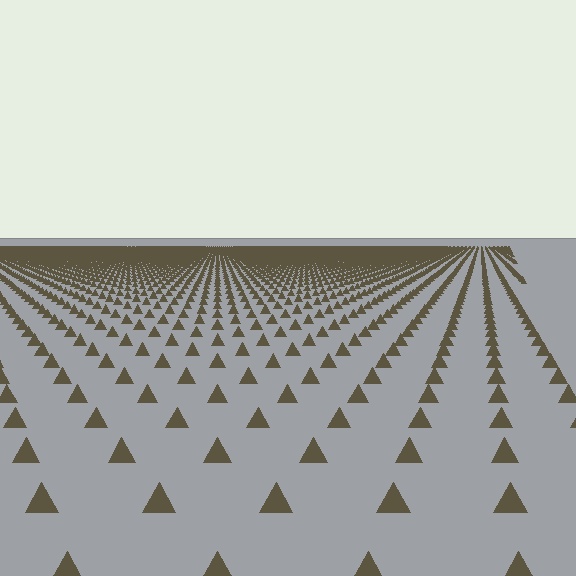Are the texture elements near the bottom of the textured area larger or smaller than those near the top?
Larger. Near the bottom, elements are closer to the viewer and appear at a bigger on-screen size.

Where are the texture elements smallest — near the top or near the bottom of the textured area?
Near the top.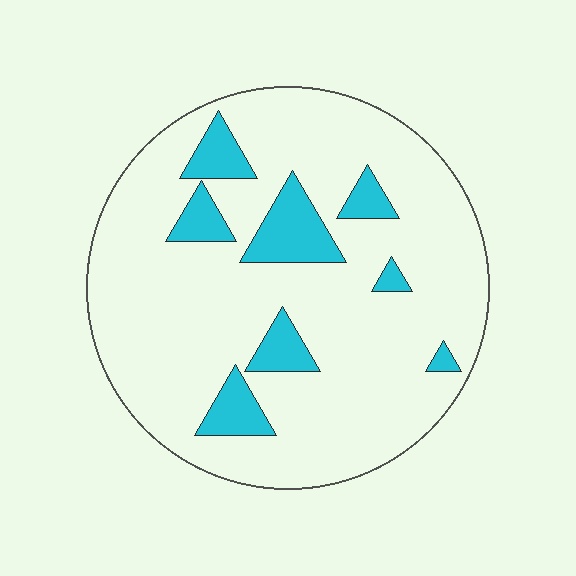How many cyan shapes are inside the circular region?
8.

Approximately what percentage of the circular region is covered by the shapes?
Approximately 15%.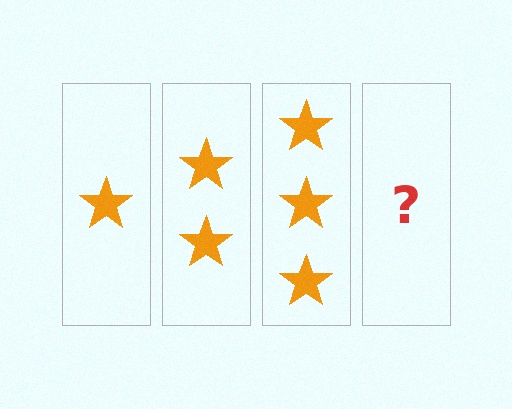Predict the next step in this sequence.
The next step is 4 stars.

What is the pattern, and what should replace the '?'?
The pattern is that each step adds one more star. The '?' should be 4 stars.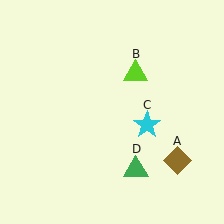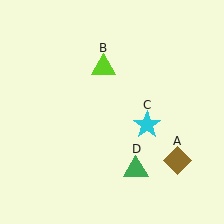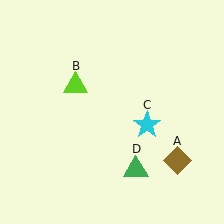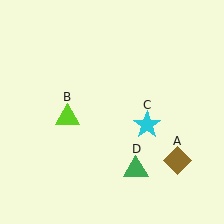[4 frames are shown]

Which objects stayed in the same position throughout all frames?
Brown diamond (object A) and cyan star (object C) and green triangle (object D) remained stationary.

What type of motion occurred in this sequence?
The lime triangle (object B) rotated counterclockwise around the center of the scene.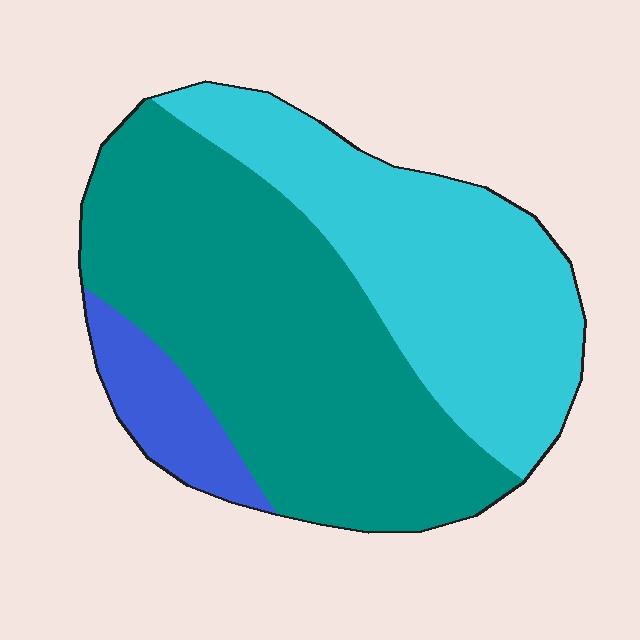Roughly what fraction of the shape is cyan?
Cyan takes up about three eighths (3/8) of the shape.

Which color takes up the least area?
Blue, at roughly 10%.